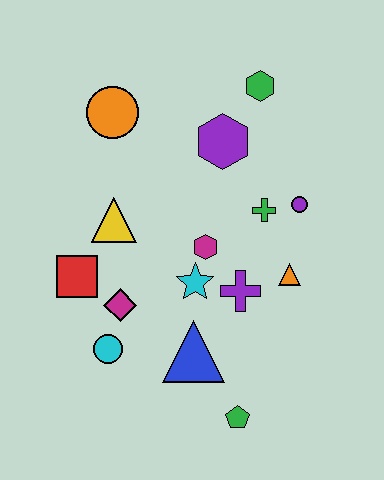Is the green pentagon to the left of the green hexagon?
Yes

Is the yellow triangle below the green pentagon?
No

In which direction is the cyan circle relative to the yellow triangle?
The cyan circle is below the yellow triangle.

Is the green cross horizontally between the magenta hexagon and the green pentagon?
No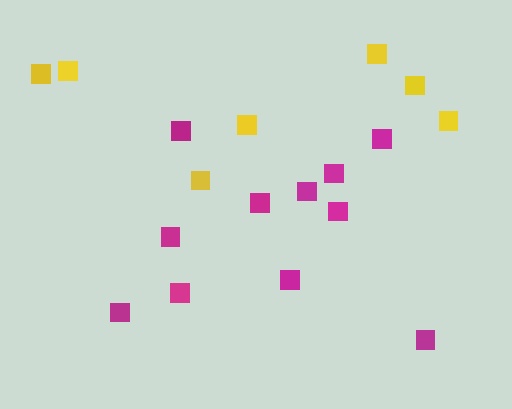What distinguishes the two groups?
There are 2 groups: one group of yellow squares (7) and one group of magenta squares (11).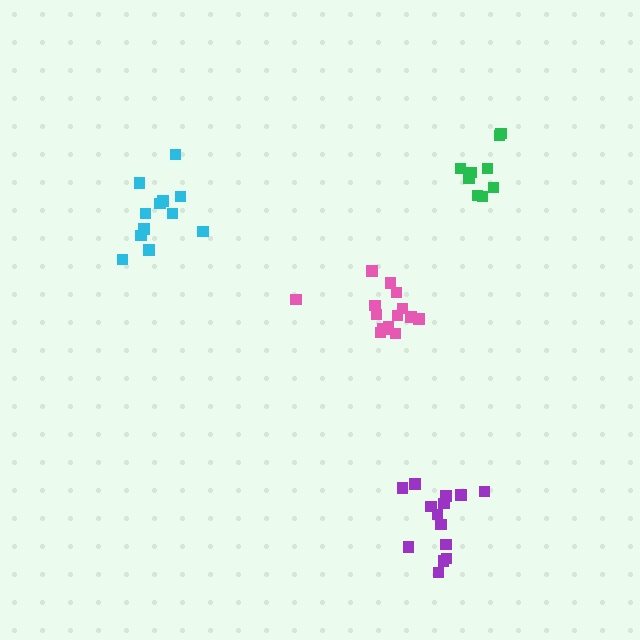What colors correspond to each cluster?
The clusters are colored: green, purple, pink, cyan.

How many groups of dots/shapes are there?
There are 4 groups.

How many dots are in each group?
Group 1: 9 dots, Group 2: 14 dots, Group 3: 15 dots, Group 4: 12 dots (50 total).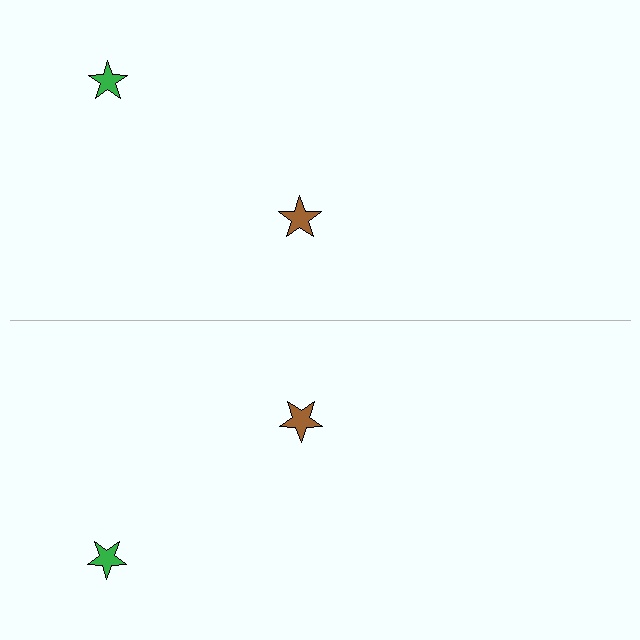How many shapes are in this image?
There are 4 shapes in this image.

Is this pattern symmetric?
Yes, this pattern has bilateral (reflection) symmetry.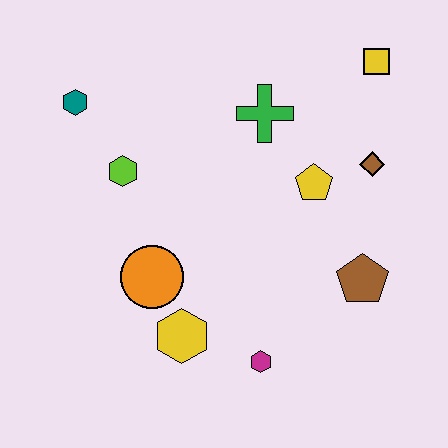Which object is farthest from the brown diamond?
The teal hexagon is farthest from the brown diamond.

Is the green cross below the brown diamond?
No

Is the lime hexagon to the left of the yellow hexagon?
Yes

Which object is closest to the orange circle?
The yellow hexagon is closest to the orange circle.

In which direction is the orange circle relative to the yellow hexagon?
The orange circle is above the yellow hexagon.